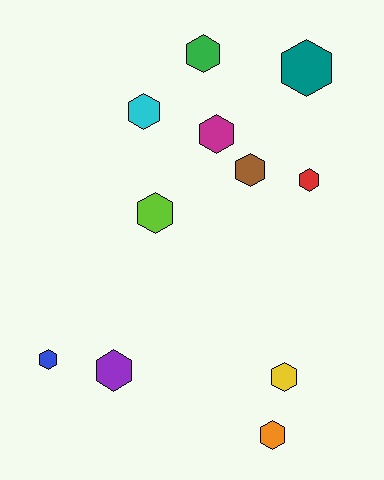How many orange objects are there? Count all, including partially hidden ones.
There is 1 orange object.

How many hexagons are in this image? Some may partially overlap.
There are 11 hexagons.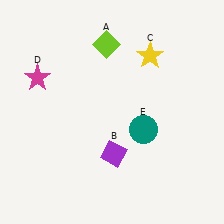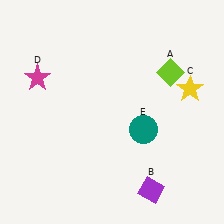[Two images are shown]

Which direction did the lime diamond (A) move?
The lime diamond (A) moved right.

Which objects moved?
The objects that moved are: the lime diamond (A), the purple diamond (B), the yellow star (C).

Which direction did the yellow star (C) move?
The yellow star (C) moved right.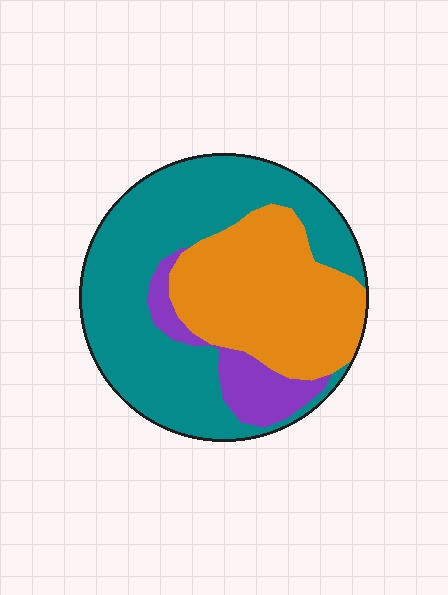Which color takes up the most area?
Teal, at roughly 55%.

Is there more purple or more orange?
Orange.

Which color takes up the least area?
Purple, at roughly 10%.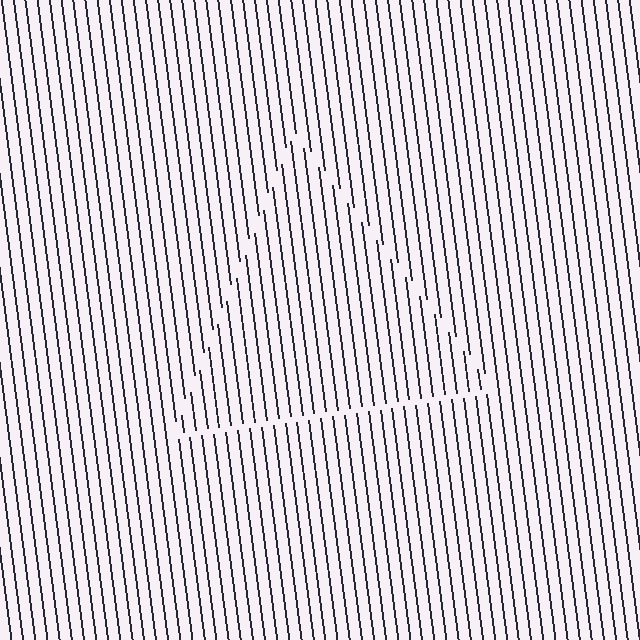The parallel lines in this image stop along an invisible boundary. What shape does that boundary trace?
An illusory triangle. The interior of the shape contains the same grating, shifted by half a period — the contour is defined by the phase discontinuity where line-ends from the inner and outer gratings abut.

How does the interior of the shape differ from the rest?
The interior of the shape contains the same grating, shifted by half a period — the contour is defined by the phase discontinuity where line-ends from the inner and outer gratings abut.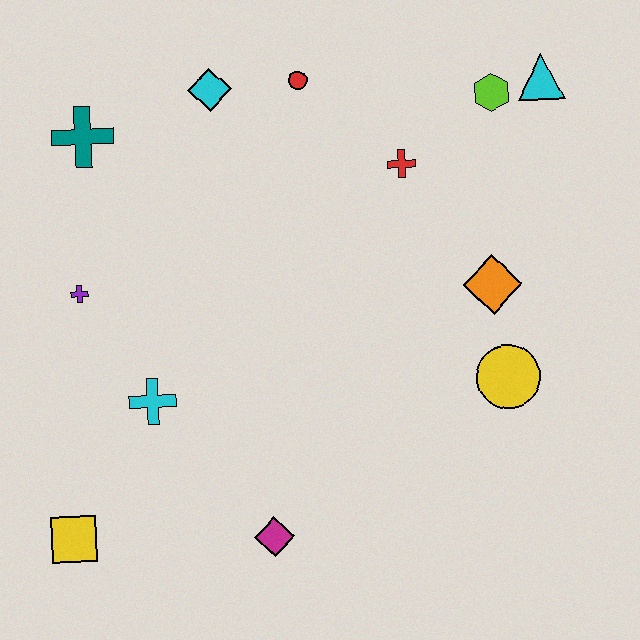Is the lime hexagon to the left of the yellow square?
No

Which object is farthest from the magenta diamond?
The cyan triangle is farthest from the magenta diamond.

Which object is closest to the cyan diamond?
The red circle is closest to the cyan diamond.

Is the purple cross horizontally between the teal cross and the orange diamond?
No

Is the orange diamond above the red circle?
No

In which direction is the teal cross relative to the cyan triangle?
The teal cross is to the left of the cyan triangle.